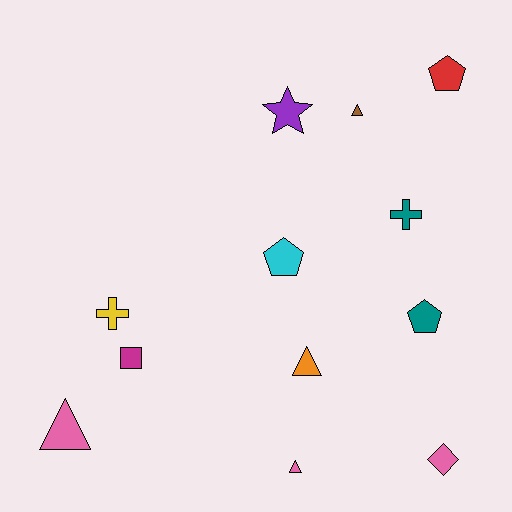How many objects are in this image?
There are 12 objects.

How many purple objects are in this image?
There is 1 purple object.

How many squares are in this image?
There is 1 square.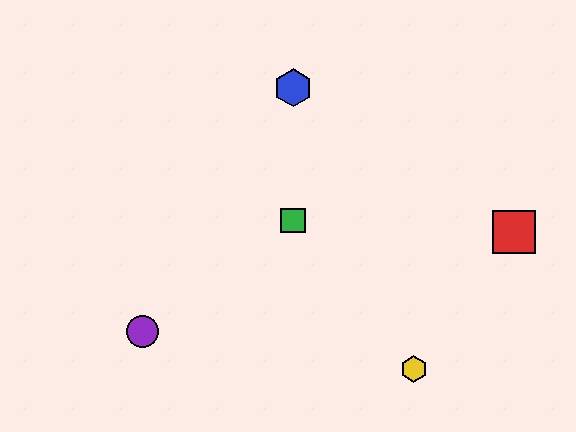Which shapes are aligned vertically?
The blue hexagon, the green square are aligned vertically.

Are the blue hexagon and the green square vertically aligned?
Yes, both are at x≈293.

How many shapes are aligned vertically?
2 shapes (the blue hexagon, the green square) are aligned vertically.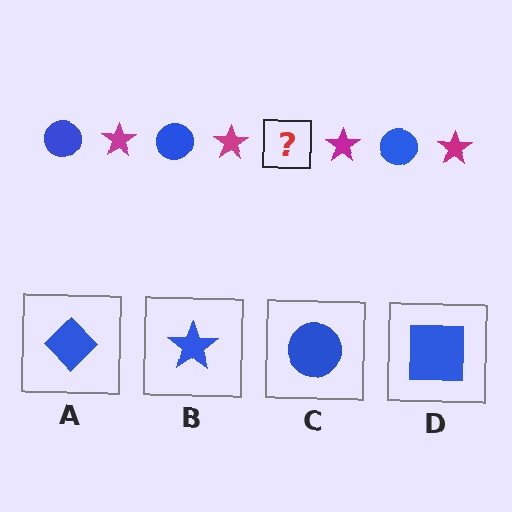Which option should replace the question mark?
Option C.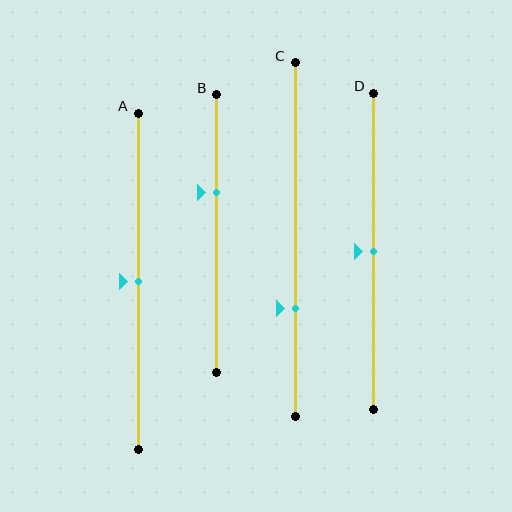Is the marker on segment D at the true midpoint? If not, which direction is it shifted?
Yes, the marker on segment D is at the true midpoint.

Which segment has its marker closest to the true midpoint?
Segment A has its marker closest to the true midpoint.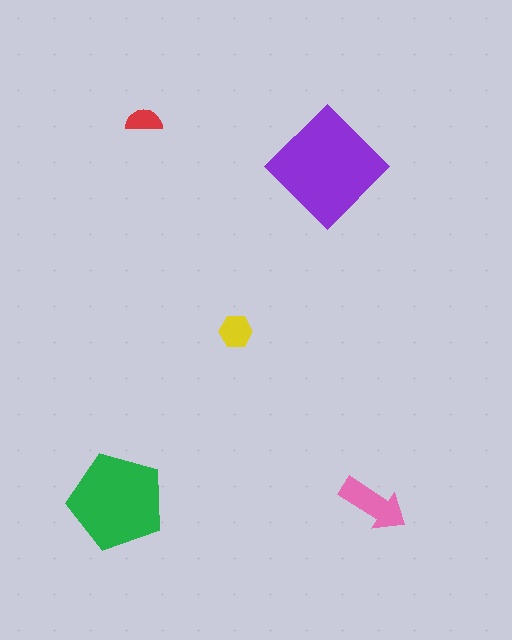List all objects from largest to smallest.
The purple diamond, the green pentagon, the pink arrow, the yellow hexagon, the red semicircle.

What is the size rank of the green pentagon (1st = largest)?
2nd.